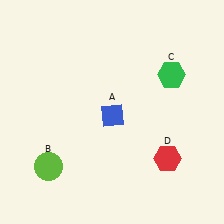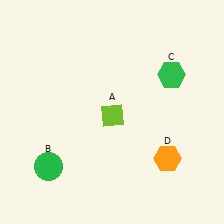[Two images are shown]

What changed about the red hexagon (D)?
In Image 1, D is red. In Image 2, it changed to orange.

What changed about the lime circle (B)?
In Image 1, B is lime. In Image 2, it changed to green.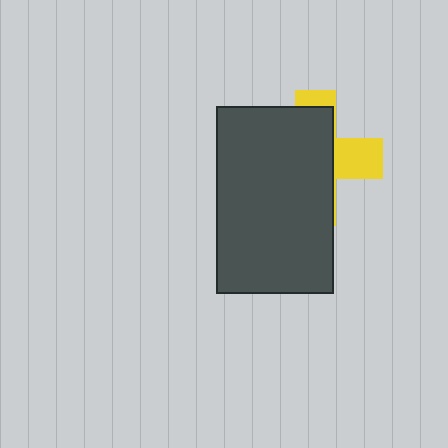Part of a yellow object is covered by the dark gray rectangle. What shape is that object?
It is a cross.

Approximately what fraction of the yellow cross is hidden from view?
Roughly 69% of the yellow cross is hidden behind the dark gray rectangle.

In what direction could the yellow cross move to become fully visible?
The yellow cross could move right. That would shift it out from behind the dark gray rectangle entirely.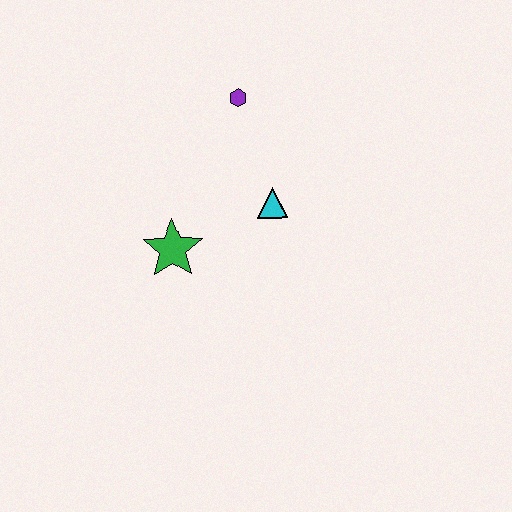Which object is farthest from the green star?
The purple hexagon is farthest from the green star.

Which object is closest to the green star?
The cyan triangle is closest to the green star.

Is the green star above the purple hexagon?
No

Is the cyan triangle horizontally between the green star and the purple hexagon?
No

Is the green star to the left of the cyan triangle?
Yes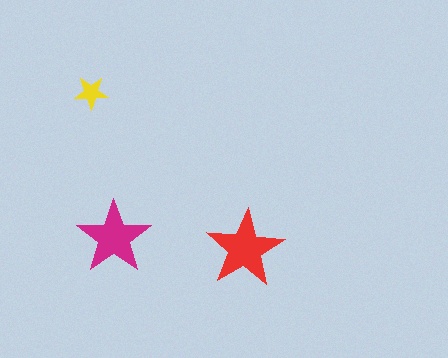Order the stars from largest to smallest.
the red one, the magenta one, the yellow one.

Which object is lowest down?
The red star is bottommost.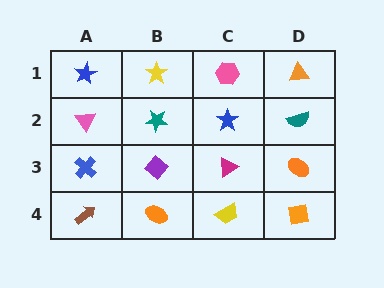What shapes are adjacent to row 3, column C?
A blue star (row 2, column C), a yellow trapezoid (row 4, column C), a purple diamond (row 3, column B), an orange ellipse (row 3, column D).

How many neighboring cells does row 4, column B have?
3.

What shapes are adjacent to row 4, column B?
A purple diamond (row 3, column B), a brown arrow (row 4, column A), a yellow trapezoid (row 4, column C).